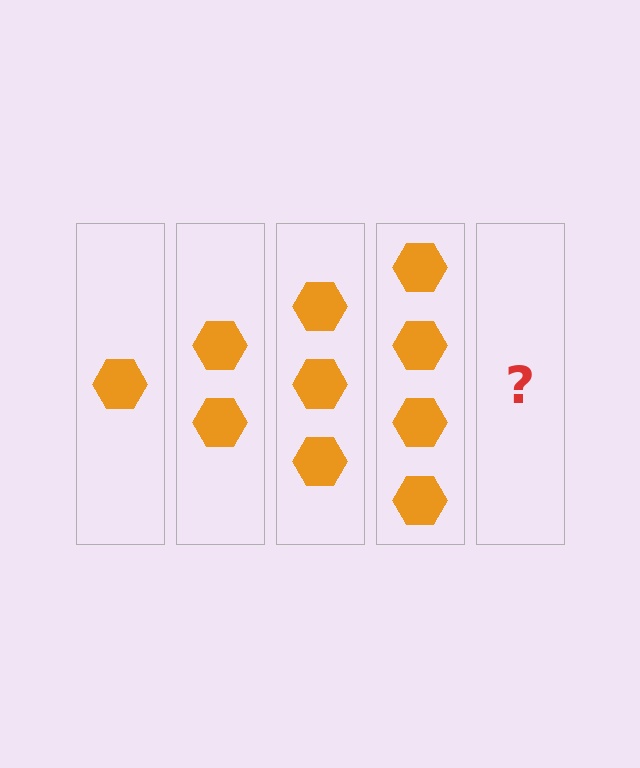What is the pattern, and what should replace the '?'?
The pattern is that each step adds one more hexagon. The '?' should be 5 hexagons.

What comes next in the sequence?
The next element should be 5 hexagons.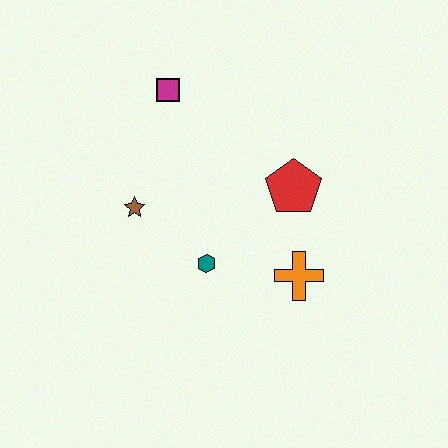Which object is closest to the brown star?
The teal hexagon is closest to the brown star.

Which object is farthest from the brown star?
The orange cross is farthest from the brown star.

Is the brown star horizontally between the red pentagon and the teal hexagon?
No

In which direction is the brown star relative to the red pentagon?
The brown star is to the left of the red pentagon.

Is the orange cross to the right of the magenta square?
Yes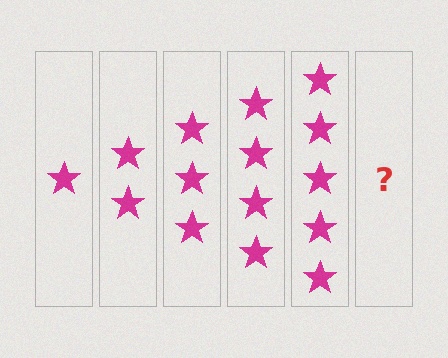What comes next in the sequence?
The next element should be 6 stars.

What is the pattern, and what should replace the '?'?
The pattern is that each step adds one more star. The '?' should be 6 stars.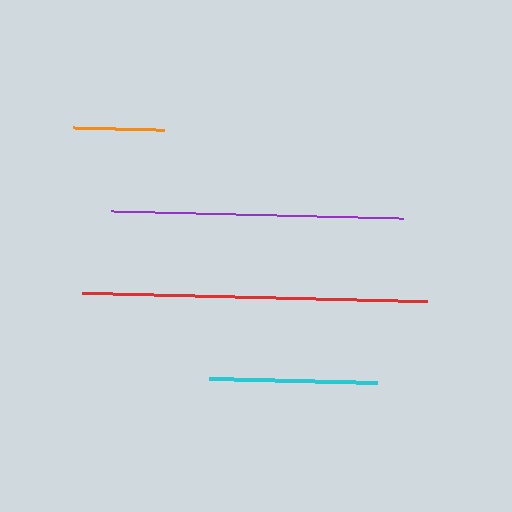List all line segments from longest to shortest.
From longest to shortest: red, purple, cyan, orange.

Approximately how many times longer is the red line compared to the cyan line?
The red line is approximately 2.1 times the length of the cyan line.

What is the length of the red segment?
The red segment is approximately 345 pixels long.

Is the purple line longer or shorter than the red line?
The red line is longer than the purple line.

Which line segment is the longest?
The red line is the longest at approximately 345 pixels.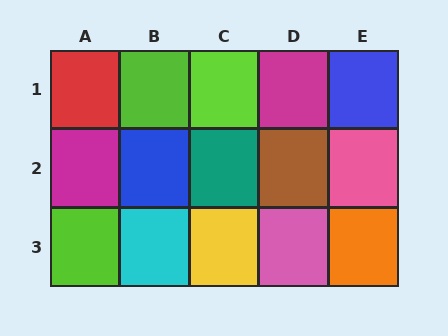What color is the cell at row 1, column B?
Lime.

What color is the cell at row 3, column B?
Cyan.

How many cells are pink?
2 cells are pink.